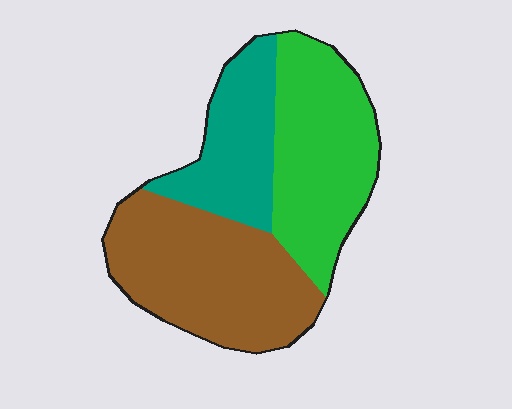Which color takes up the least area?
Teal, at roughly 25%.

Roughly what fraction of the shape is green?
Green covers 36% of the shape.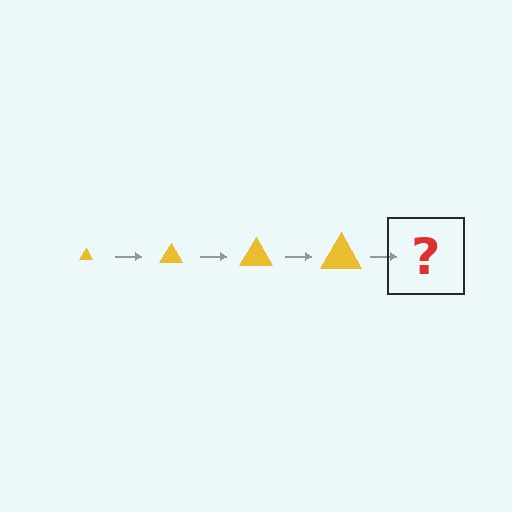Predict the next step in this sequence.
The next step is a yellow triangle, larger than the previous one.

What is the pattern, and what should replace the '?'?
The pattern is that the triangle gets progressively larger each step. The '?' should be a yellow triangle, larger than the previous one.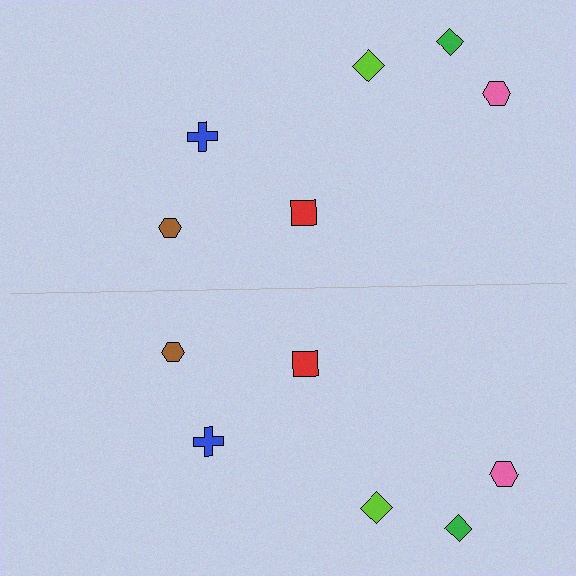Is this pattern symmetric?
Yes, this pattern has bilateral (reflection) symmetry.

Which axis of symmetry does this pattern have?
The pattern has a horizontal axis of symmetry running through the center of the image.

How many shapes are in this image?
There are 12 shapes in this image.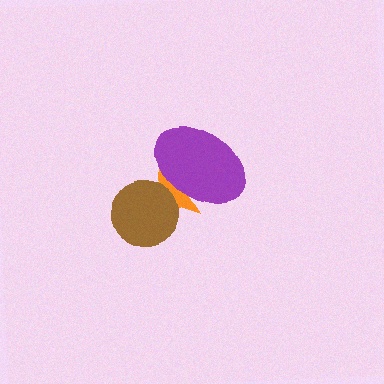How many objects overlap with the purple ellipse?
2 objects overlap with the purple ellipse.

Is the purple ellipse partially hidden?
Yes, it is partially covered by another shape.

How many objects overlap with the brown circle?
2 objects overlap with the brown circle.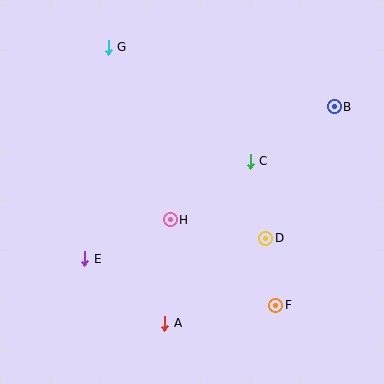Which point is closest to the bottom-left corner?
Point E is closest to the bottom-left corner.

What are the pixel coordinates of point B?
Point B is at (334, 107).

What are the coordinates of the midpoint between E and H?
The midpoint between E and H is at (127, 239).